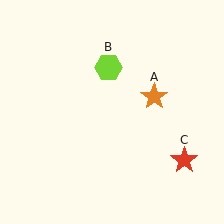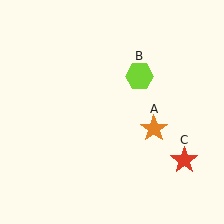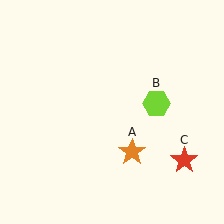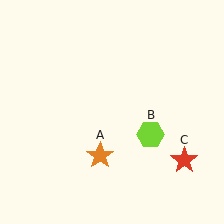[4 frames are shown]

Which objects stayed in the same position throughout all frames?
Red star (object C) remained stationary.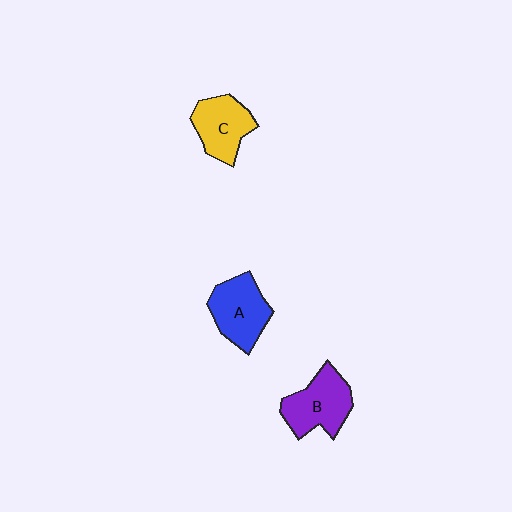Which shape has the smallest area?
Shape C (yellow).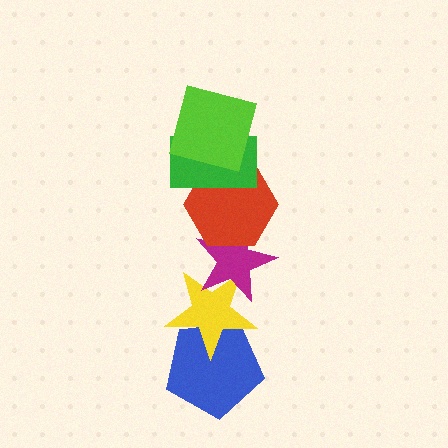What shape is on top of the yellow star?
The magenta star is on top of the yellow star.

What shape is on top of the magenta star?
The red hexagon is on top of the magenta star.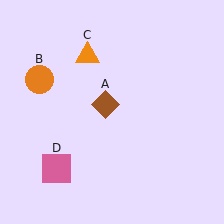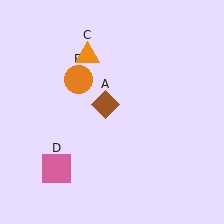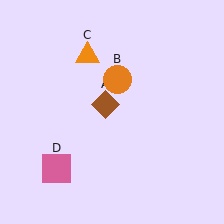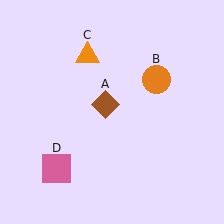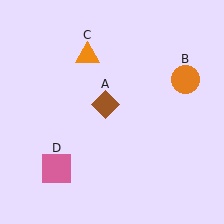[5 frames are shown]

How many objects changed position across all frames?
1 object changed position: orange circle (object B).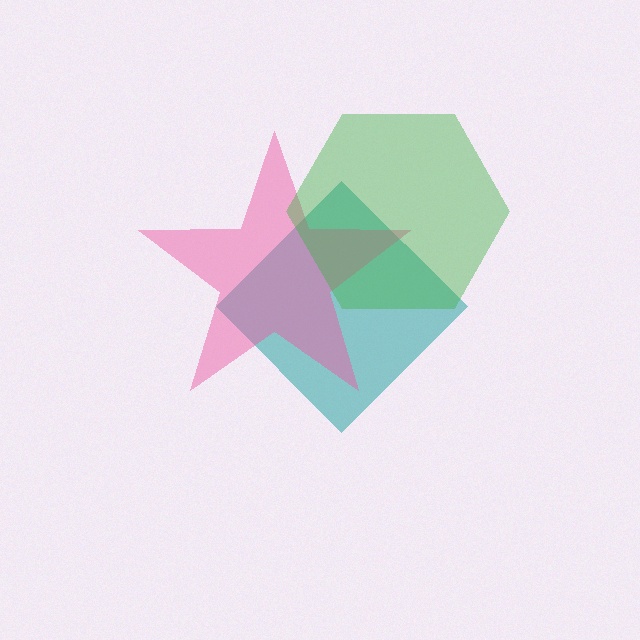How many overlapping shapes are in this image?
There are 3 overlapping shapes in the image.